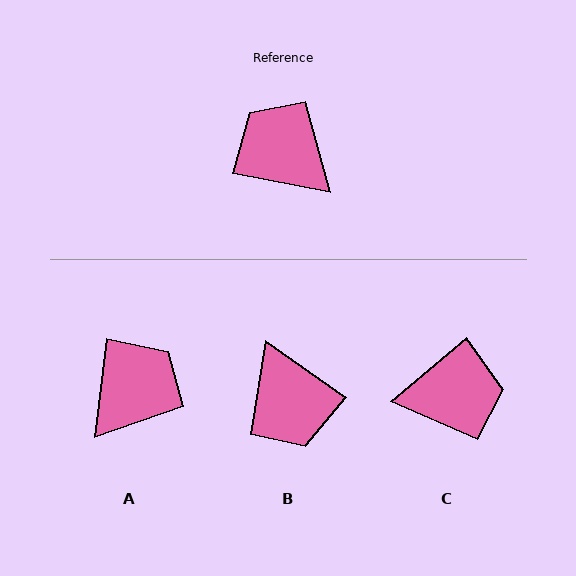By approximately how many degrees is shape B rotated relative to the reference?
Approximately 156 degrees counter-clockwise.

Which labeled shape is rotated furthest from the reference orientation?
B, about 156 degrees away.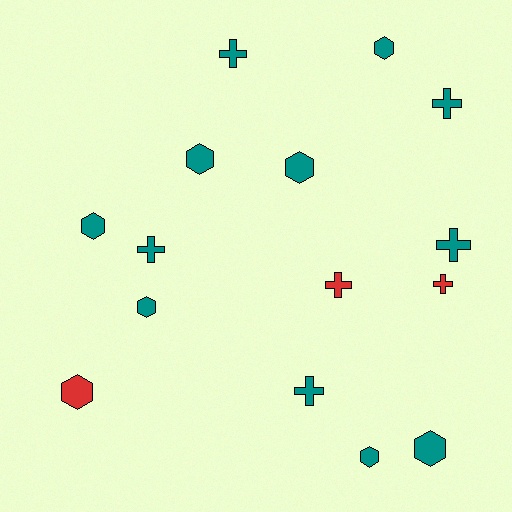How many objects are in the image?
There are 15 objects.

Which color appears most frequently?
Teal, with 12 objects.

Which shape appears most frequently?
Hexagon, with 8 objects.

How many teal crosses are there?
There are 5 teal crosses.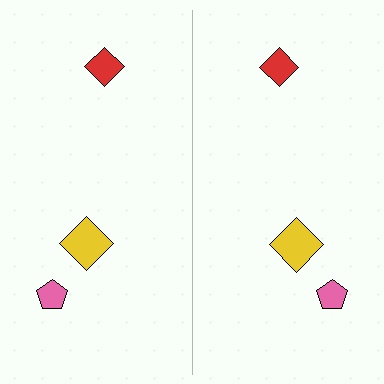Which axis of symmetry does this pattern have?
The pattern has a vertical axis of symmetry running through the center of the image.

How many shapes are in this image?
There are 6 shapes in this image.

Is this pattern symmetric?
Yes, this pattern has bilateral (reflection) symmetry.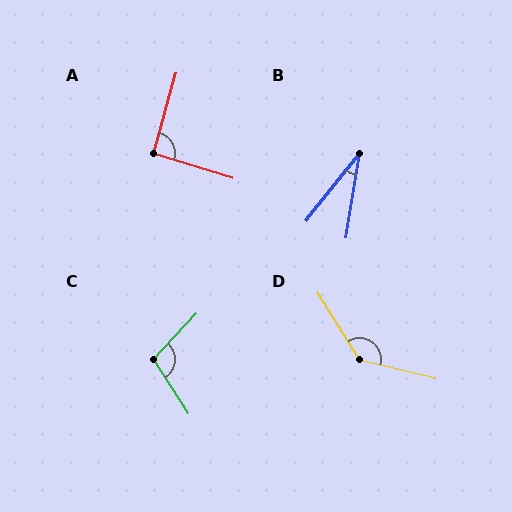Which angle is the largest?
D, at approximately 135 degrees.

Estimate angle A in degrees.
Approximately 92 degrees.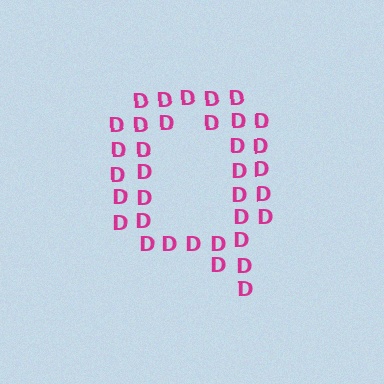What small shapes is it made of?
It is made of small letter D's.